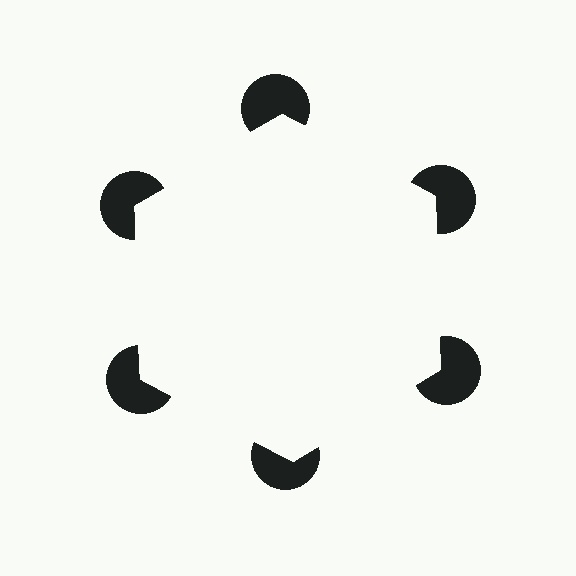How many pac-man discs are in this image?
There are 6 — one at each vertex of the illusory hexagon.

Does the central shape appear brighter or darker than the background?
It typically appears slightly brighter than the background, even though no actual brightness change is drawn.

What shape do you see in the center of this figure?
An illusory hexagon — its edges are inferred from the aligned wedge cuts in the pac-man discs, not physically drawn.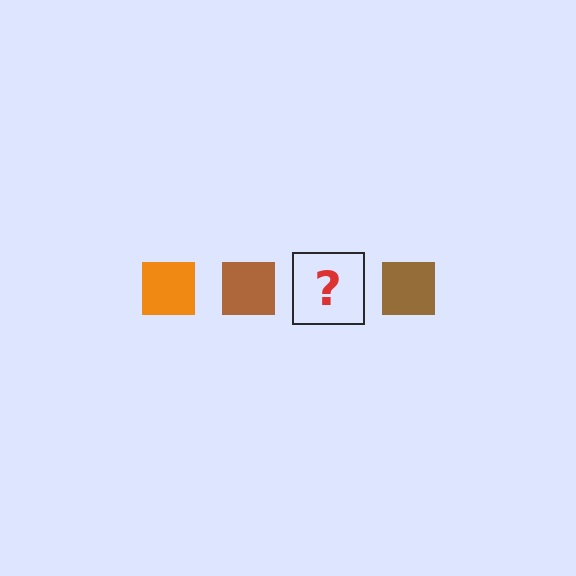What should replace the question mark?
The question mark should be replaced with an orange square.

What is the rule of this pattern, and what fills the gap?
The rule is that the pattern cycles through orange, brown squares. The gap should be filled with an orange square.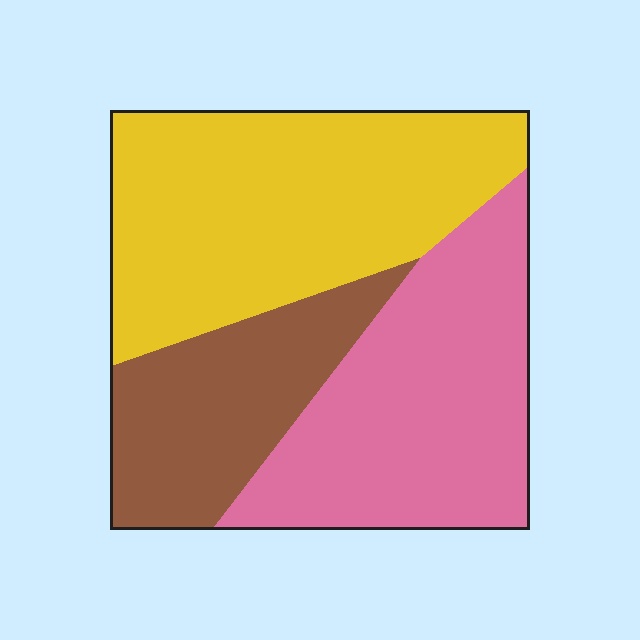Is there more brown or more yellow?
Yellow.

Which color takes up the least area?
Brown, at roughly 20%.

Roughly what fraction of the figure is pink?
Pink takes up about three eighths (3/8) of the figure.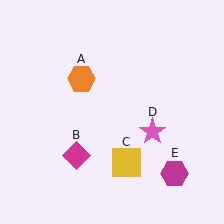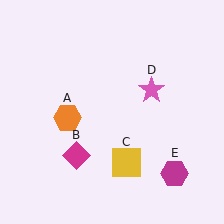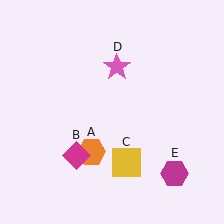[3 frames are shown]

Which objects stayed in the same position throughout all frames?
Magenta diamond (object B) and yellow square (object C) and magenta hexagon (object E) remained stationary.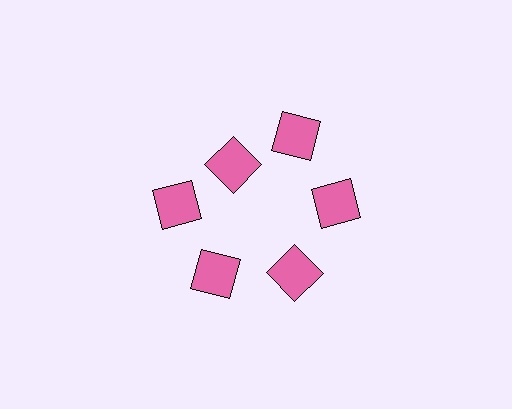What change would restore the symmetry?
The symmetry would be restored by moving it outward, back onto the ring so that all 6 squares sit at equal angles and equal distance from the center.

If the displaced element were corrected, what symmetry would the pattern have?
It would have 6-fold rotational symmetry — the pattern would map onto itself every 60 degrees.